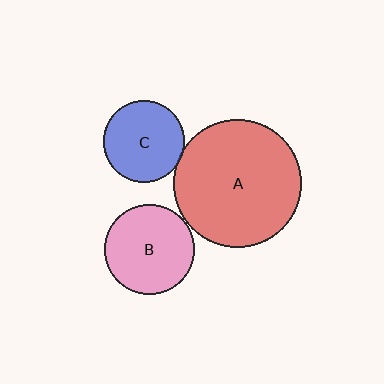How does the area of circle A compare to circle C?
Approximately 2.5 times.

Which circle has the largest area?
Circle A (red).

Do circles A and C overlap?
Yes.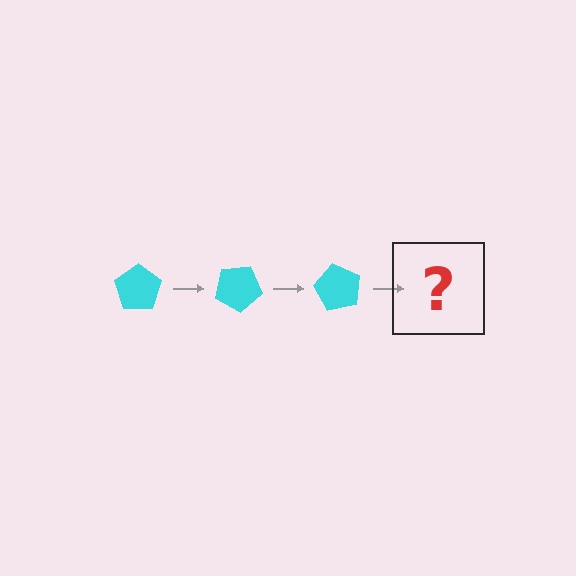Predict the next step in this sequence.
The next step is a cyan pentagon rotated 90 degrees.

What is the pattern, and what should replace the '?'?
The pattern is that the pentagon rotates 30 degrees each step. The '?' should be a cyan pentagon rotated 90 degrees.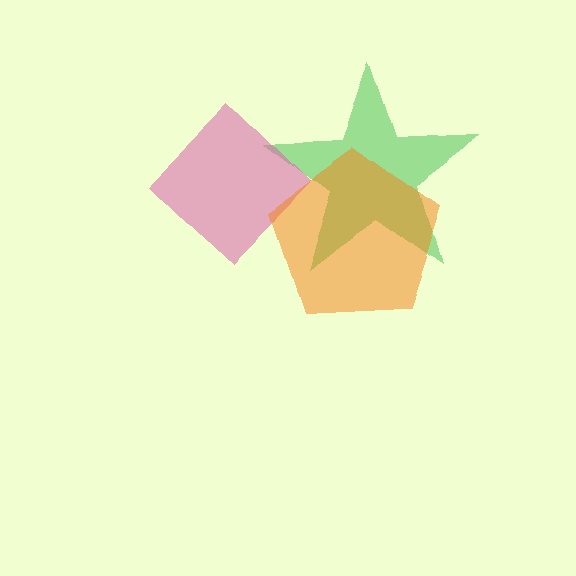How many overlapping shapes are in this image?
There are 3 overlapping shapes in the image.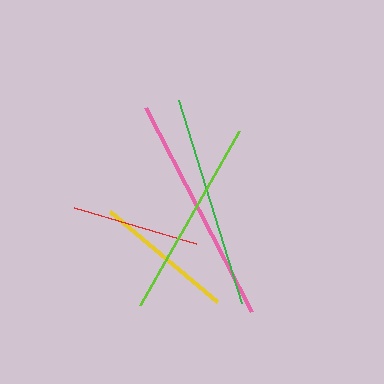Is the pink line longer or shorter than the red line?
The pink line is longer than the red line.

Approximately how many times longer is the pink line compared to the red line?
The pink line is approximately 1.8 times the length of the red line.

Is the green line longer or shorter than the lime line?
The green line is longer than the lime line.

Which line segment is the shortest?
The red line is the shortest at approximately 127 pixels.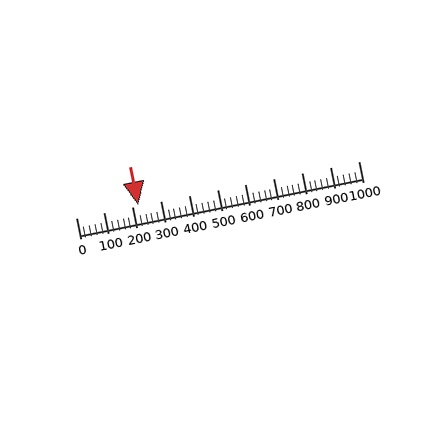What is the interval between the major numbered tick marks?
The major tick marks are spaced 100 units apart.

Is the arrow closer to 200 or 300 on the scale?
The arrow is closer to 200.